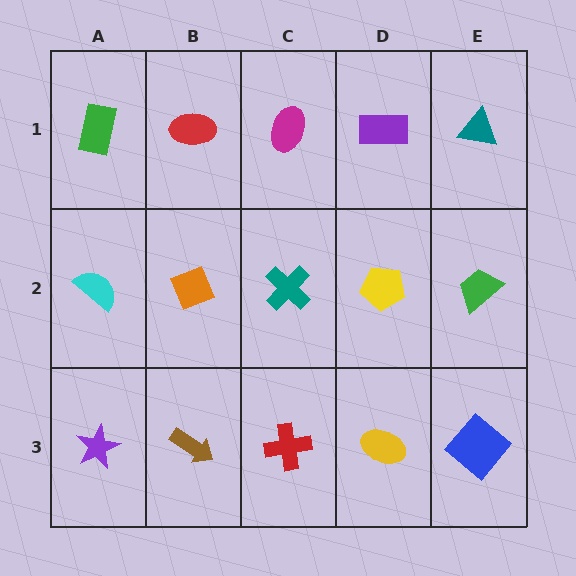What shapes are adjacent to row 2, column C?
A magenta ellipse (row 1, column C), a red cross (row 3, column C), an orange diamond (row 2, column B), a yellow pentagon (row 2, column D).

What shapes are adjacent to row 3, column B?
An orange diamond (row 2, column B), a purple star (row 3, column A), a red cross (row 3, column C).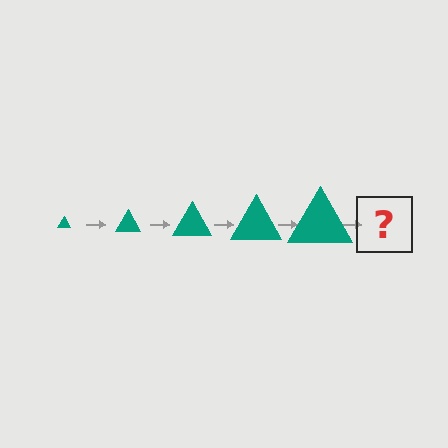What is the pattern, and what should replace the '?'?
The pattern is that the triangle gets progressively larger each step. The '?' should be a teal triangle, larger than the previous one.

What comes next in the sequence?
The next element should be a teal triangle, larger than the previous one.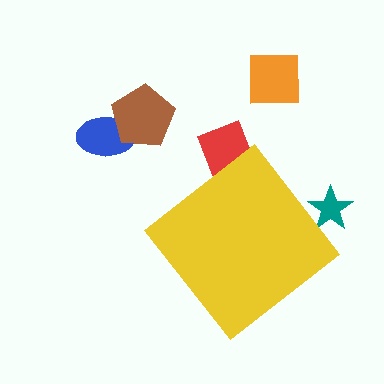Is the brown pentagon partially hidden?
No, the brown pentagon is fully visible.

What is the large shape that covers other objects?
A yellow diamond.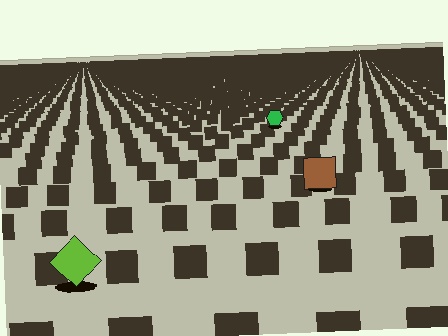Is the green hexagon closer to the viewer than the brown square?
No. The brown square is closer — you can tell from the texture gradient: the ground texture is coarser near it.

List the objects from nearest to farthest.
From nearest to farthest: the lime diamond, the brown square, the green hexagon.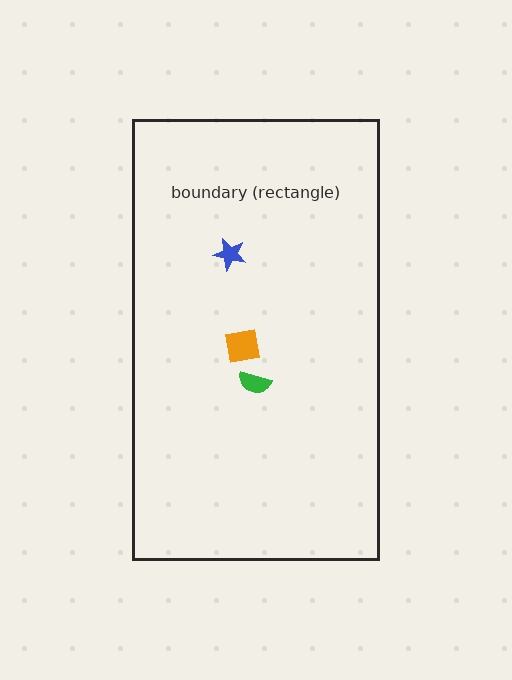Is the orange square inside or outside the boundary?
Inside.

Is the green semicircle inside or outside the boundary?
Inside.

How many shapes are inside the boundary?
3 inside, 0 outside.